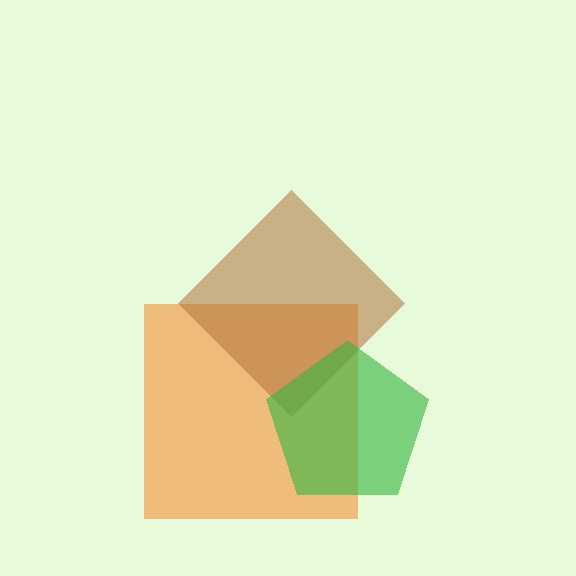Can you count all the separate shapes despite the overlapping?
Yes, there are 3 separate shapes.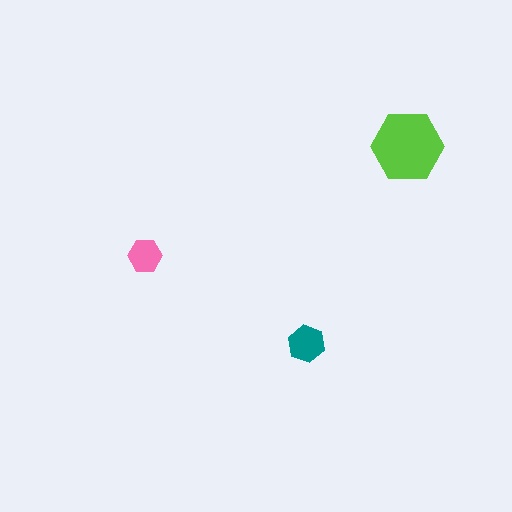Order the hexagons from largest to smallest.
the lime one, the teal one, the pink one.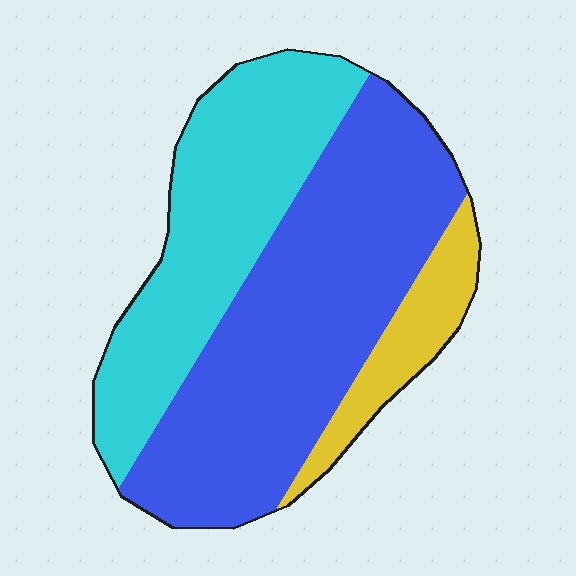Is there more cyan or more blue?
Blue.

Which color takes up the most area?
Blue, at roughly 55%.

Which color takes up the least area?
Yellow, at roughly 10%.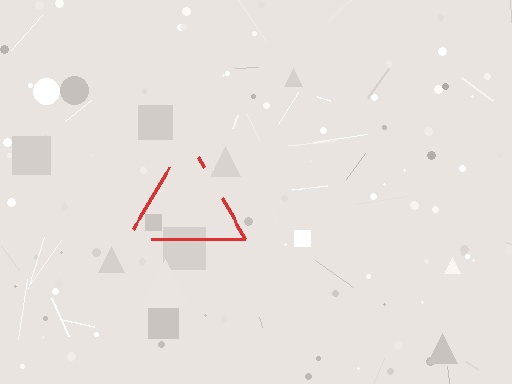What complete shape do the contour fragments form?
The contour fragments form a triangle.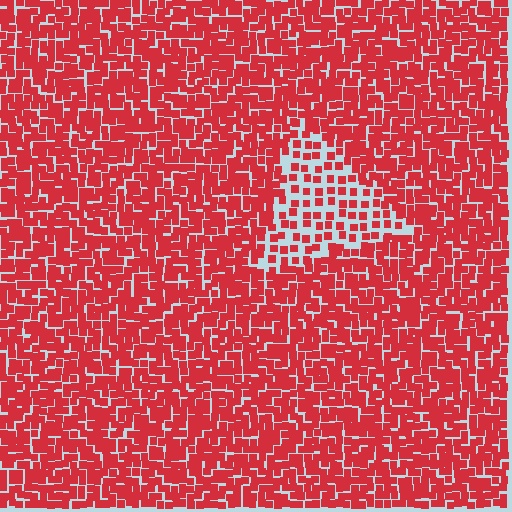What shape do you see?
I see a triangle.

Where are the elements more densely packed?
The elements are more densely packed outside the triangle boundary.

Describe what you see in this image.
The image contains small red elements arranged at two different densities. A triangle-shaped region is visible where the elements are less densely packed than the surrounding area.